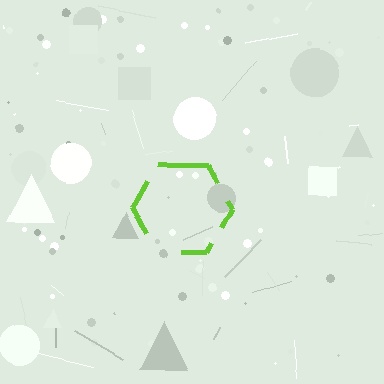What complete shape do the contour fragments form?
The contour fragments form a hexagon.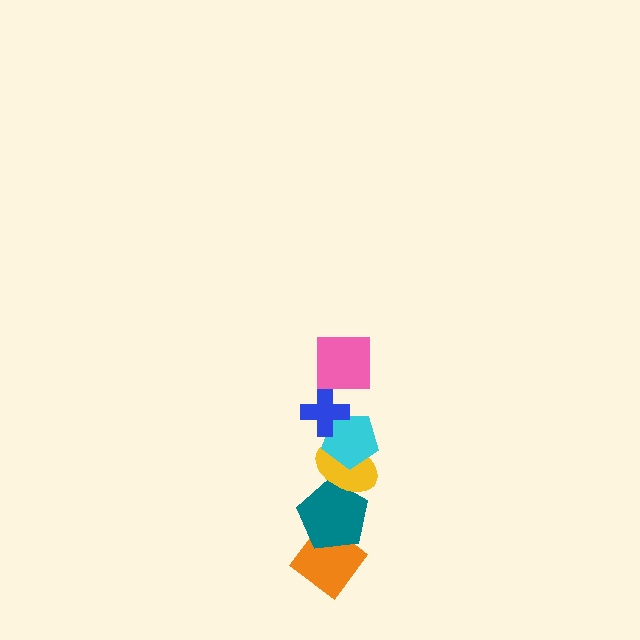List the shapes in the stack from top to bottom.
From top to bottom: the pink square, the blue cross, the cyan pentagon, the yellow ellipse, the teal pentagon, the orange diamond.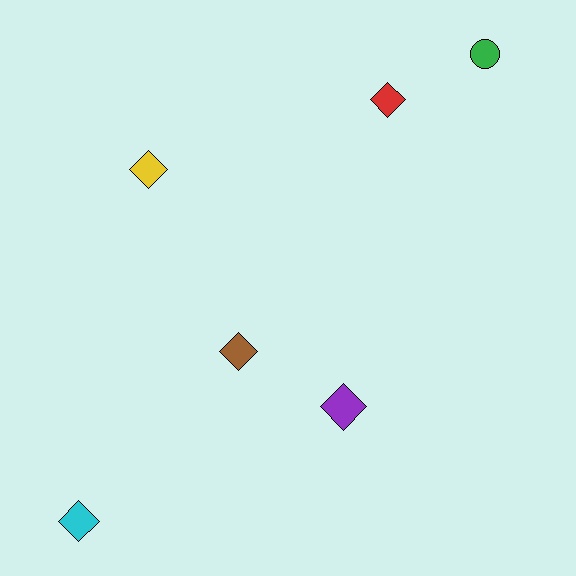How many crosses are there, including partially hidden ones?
There are no crosses.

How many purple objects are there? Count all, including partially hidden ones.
There is 1 purple object.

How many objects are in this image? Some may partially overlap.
There are 6 objects.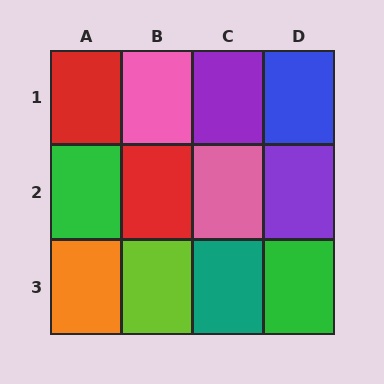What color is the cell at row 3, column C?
Teal.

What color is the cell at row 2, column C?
Pink.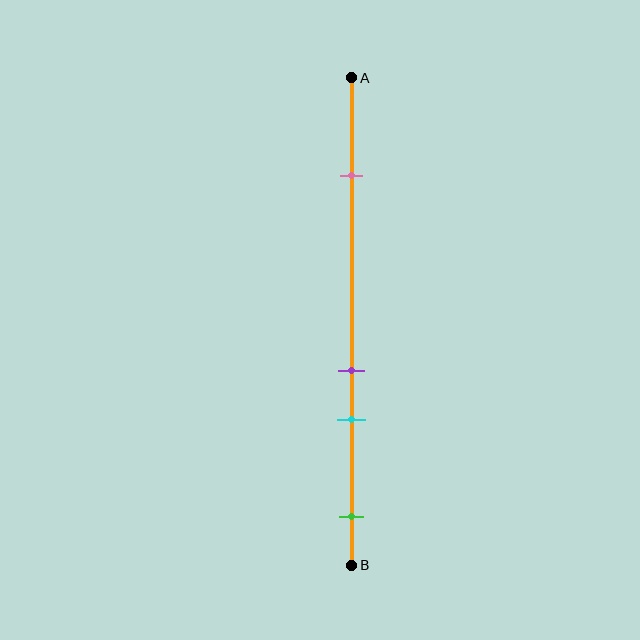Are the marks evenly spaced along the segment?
No, the marks are not evenly spaced.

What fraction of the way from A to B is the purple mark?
The purple mark is approximately 60% (0.6) of the way from A to B.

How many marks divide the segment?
There are 4 marks dividing the segment.